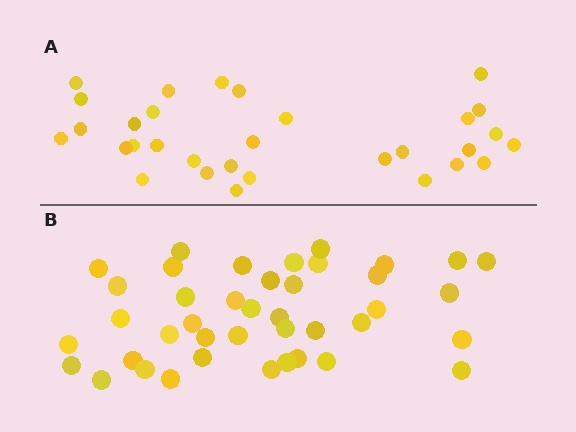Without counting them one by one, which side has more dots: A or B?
Region B (the bottom region) has more dots.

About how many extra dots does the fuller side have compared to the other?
Region B has roughly 10 or so more dots than region A.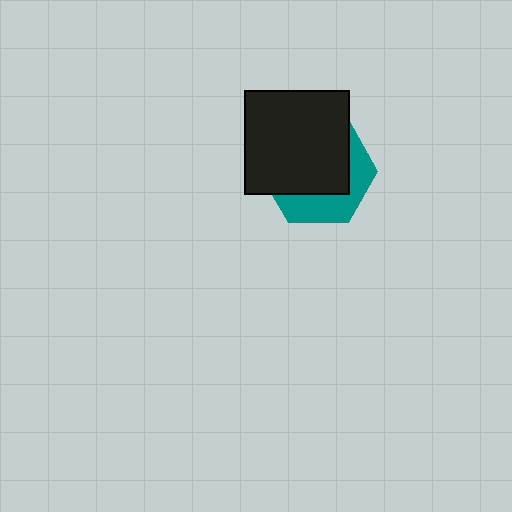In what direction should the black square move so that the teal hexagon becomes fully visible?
The black square should move up. That is the shortest direction to clear the overlap and leave the teal hexagon fully visible.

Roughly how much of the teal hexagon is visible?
A small part of it is visible (roughly 36%).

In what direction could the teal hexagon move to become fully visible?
The teal hexagon could move down. That would shift it out from behind the black square entirely.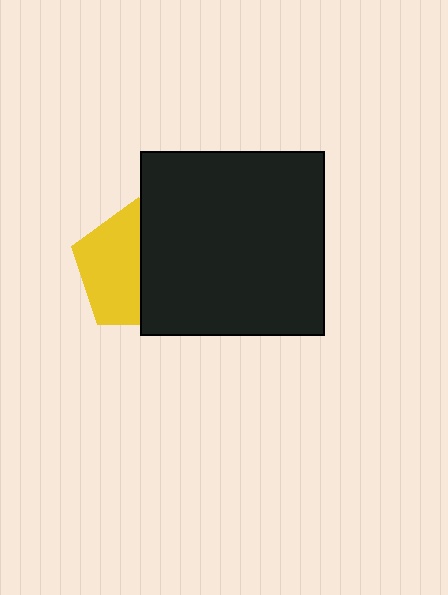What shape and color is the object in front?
The object in front is a black square.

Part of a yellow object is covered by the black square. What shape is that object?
It is a pentagon.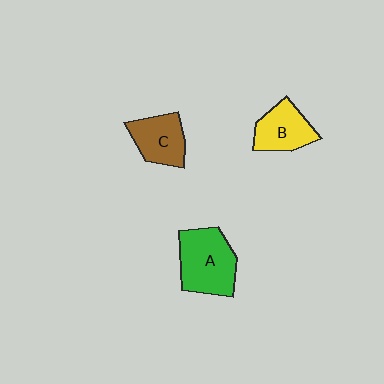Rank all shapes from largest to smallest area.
From largest to smallest: A (green), C (brown), B (yellow).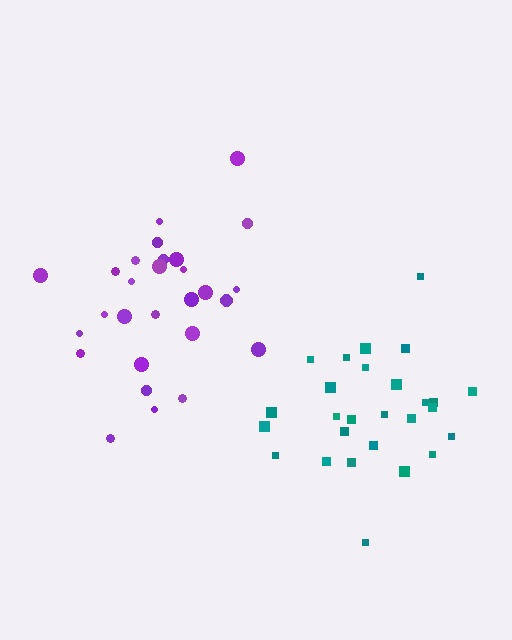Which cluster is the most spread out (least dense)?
Teal.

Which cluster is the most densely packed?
Purple.